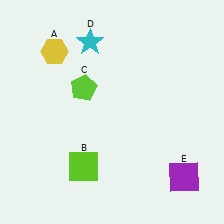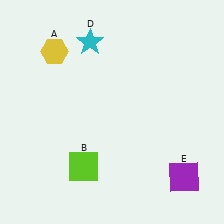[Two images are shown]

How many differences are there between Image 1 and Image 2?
There is 1 difference between the two images.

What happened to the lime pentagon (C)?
The lime pentagon (C) was removed in Image 2. It was in the top-left area of Image 1.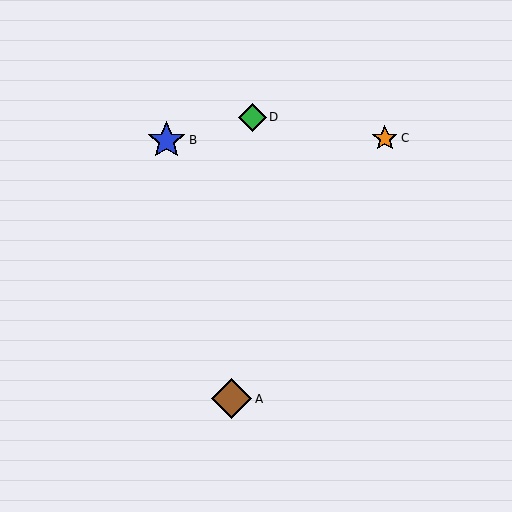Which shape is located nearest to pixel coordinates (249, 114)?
The green diamond (labeled D) at (252, 117) is nearest to that location.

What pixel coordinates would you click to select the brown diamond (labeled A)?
Click at (232, 399) to select the brown diamond A.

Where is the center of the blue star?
The center of the blue star is at (167, 140).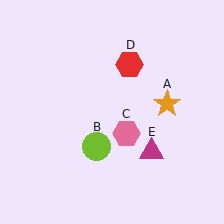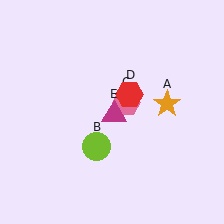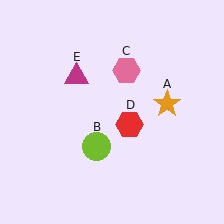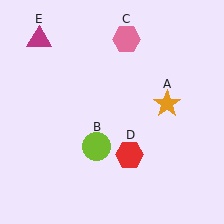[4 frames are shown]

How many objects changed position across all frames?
3 objects changed position: pink hexagon (object C), red hexagon (object D), magenta triangle (object E).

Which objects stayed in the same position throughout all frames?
Orange star (object A) and lime circle (object B) remained stationary.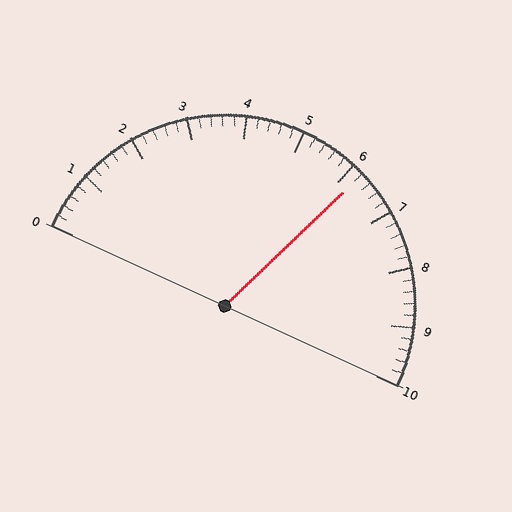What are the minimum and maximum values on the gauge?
The gauge ranges from 0 to 10.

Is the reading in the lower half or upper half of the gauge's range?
The reading is in the upper half of the range (0 to 10).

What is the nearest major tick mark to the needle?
The nearest major tick mark is 6.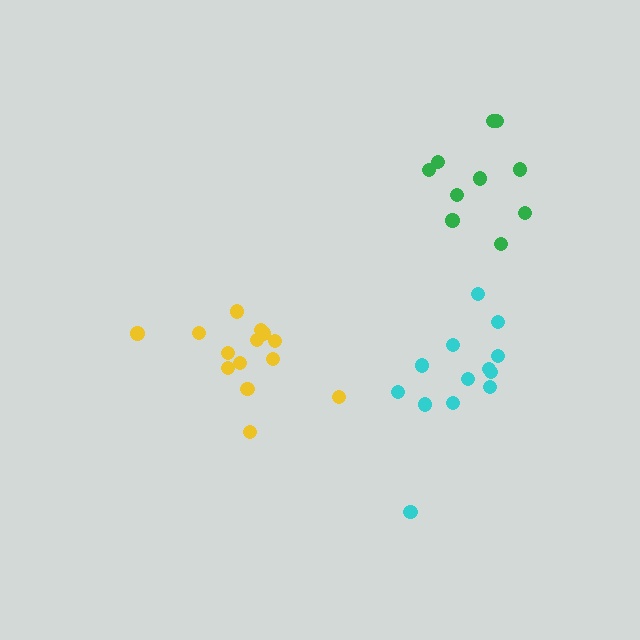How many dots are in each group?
Group 1: 13 dots, Group 2: 14 dots, Group 3: 10 dots (37 total).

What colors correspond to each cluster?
The clusters are colored: cyan, yellow, green.